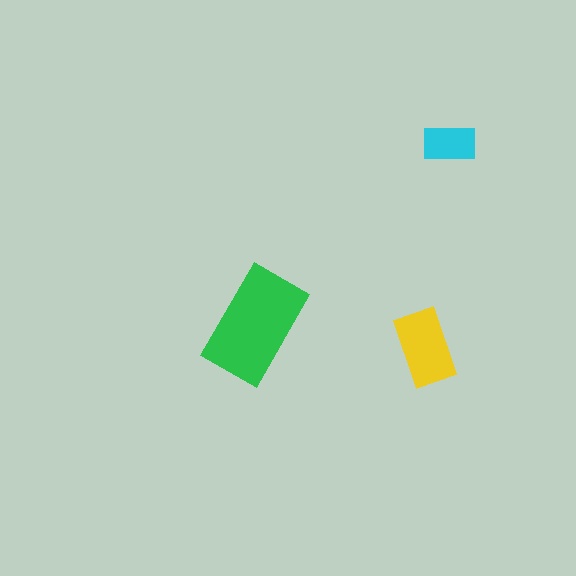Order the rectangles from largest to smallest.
the green one, the yellow one, the cyan one.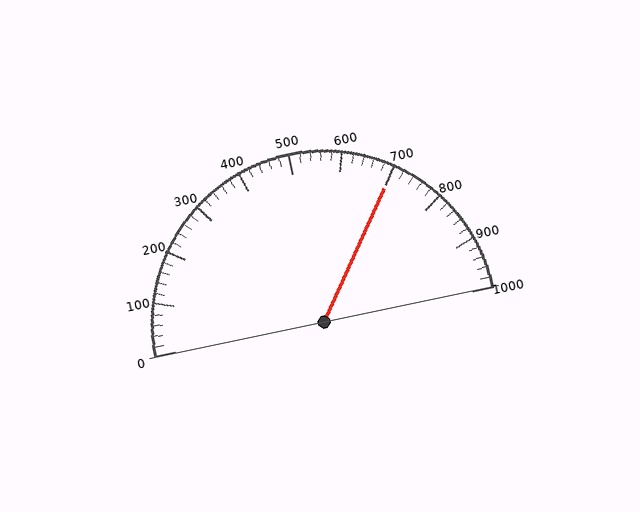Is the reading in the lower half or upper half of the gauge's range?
The reading is in the upper half of the range (0 to 1000).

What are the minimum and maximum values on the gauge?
The gauge ranges from 0 to 1000.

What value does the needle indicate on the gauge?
The needle indicates approximately 700.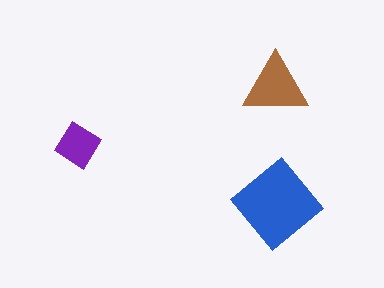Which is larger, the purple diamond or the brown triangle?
The brown triangle.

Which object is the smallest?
The purple diamond.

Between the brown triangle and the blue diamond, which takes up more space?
The blue diamond.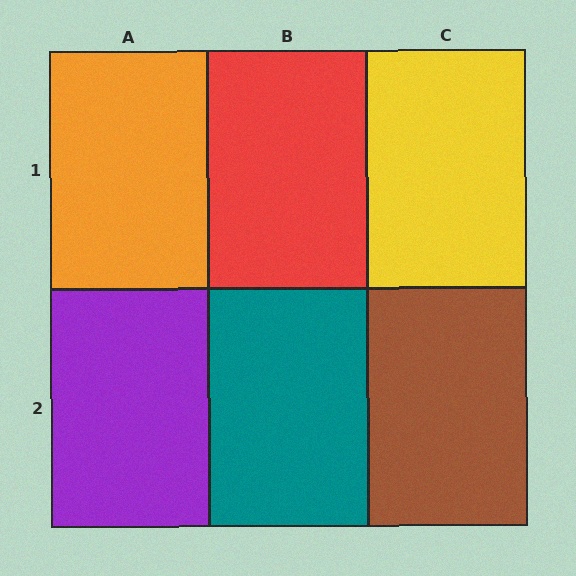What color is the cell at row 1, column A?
Orange.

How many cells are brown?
1 cell is brown.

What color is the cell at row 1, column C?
Yellow.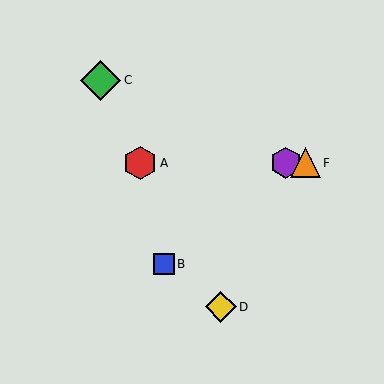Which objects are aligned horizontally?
Objects A, E, F are aligned horizontally.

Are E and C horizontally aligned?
No, E is at y≈163 and C is at y≈80.